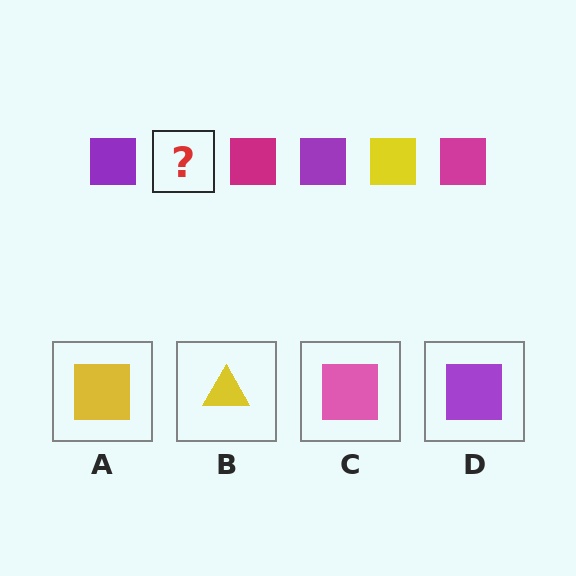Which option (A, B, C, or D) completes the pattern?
A.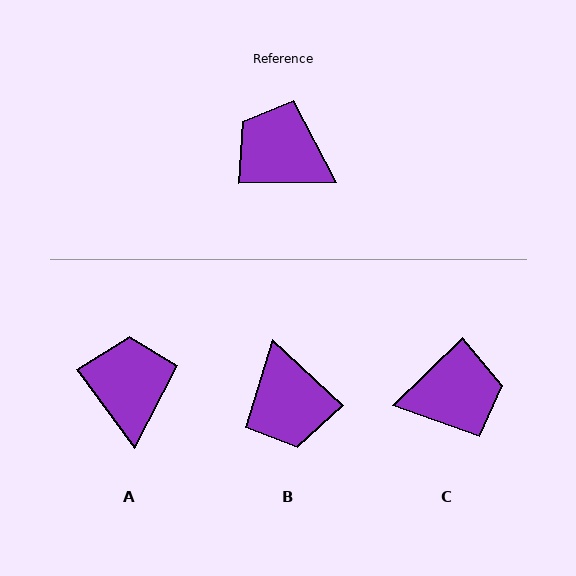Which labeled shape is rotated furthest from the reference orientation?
C, about 137 degrees away.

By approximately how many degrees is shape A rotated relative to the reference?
Approximately 54 degrees clockwise.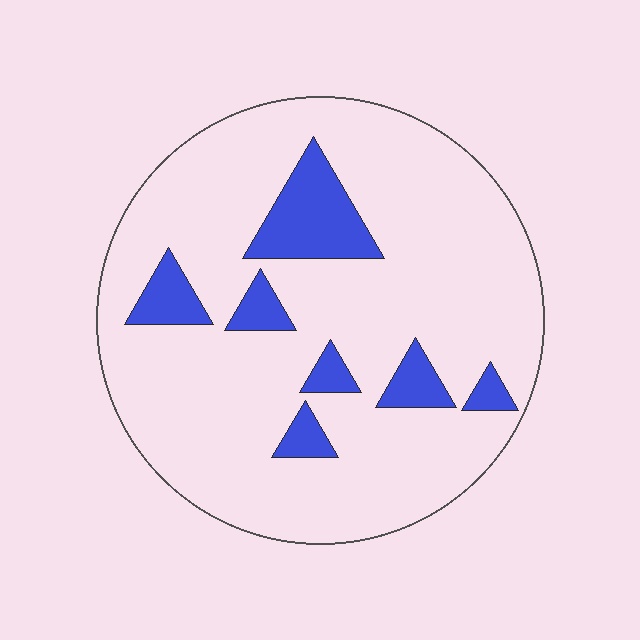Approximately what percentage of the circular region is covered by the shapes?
Approximately 15%.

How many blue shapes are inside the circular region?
7.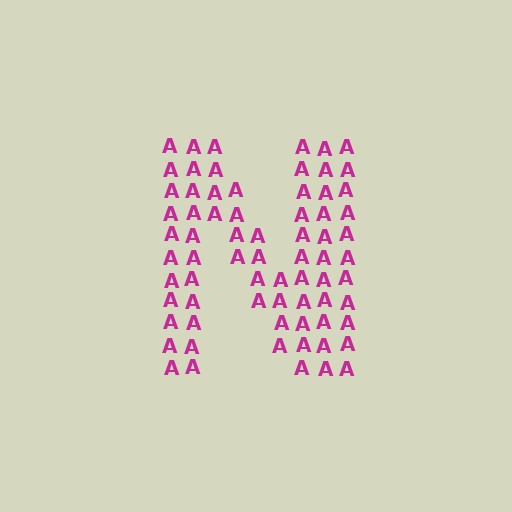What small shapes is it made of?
It is made of small letter A's.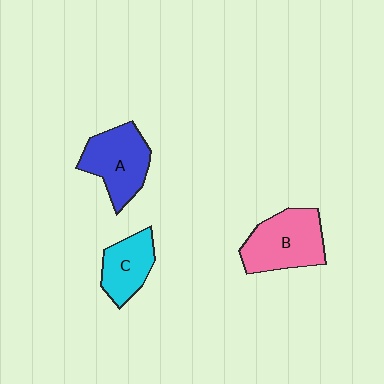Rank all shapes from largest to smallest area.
From largest to smallest: B (pink), A (blue), C (cyan).